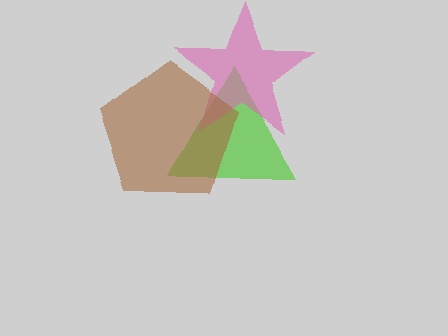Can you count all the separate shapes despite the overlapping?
Yes, there are 3 separate shapes.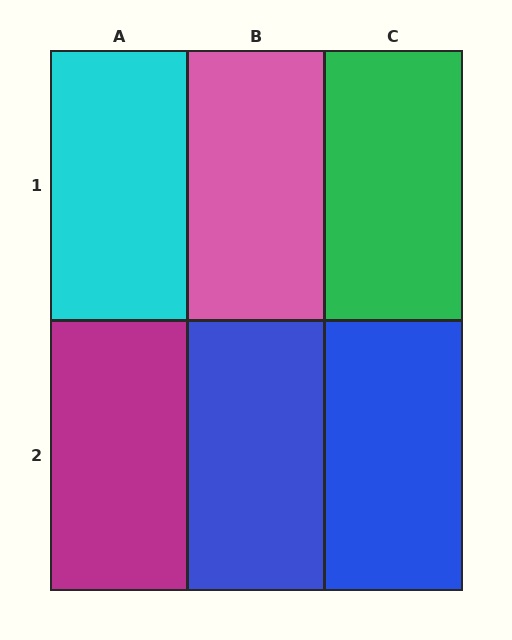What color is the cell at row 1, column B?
Pink.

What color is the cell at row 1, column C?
Green.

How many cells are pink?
1 cell is pink.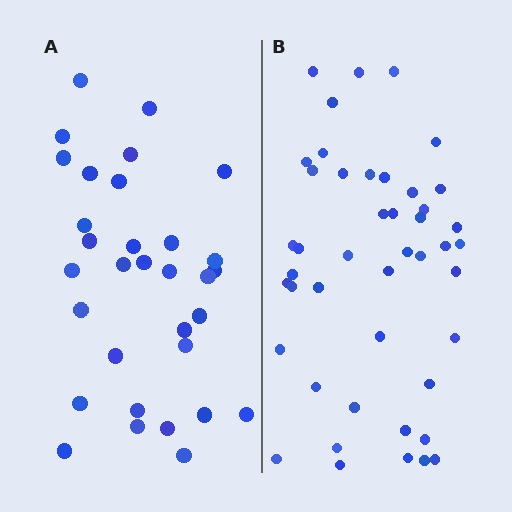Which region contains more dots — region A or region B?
Region B (the right region) has more dots.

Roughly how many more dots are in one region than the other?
Region B has approximately 15 more dots than region A.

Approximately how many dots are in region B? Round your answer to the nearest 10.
About 40 dots. (The exact count is 45, which rounds to 40.)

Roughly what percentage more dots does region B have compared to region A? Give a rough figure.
About 40% more.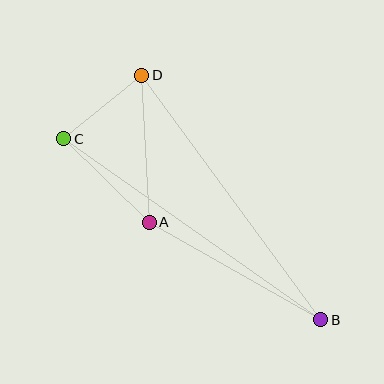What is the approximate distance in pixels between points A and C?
The distance between A and C is approximately 120 pixels.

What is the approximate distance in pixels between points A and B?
The distance between A and B is approximately 197 pixels.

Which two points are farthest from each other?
Points B and C are farthest from each other.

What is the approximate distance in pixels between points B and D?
The distance between B and D is approximately 303 pixels.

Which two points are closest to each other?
Points C and D are closest to each other.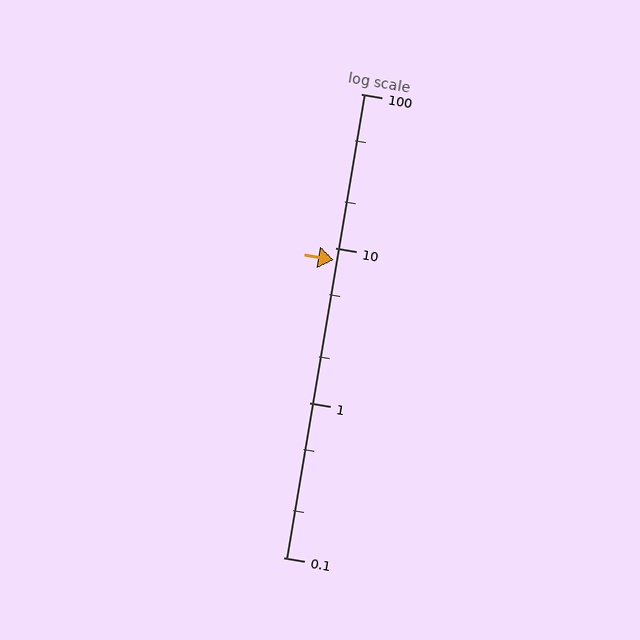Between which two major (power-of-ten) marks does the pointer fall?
The pointer is between 1 and 10.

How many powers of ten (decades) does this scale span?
The scale spans 3 decades, from 0.1 to 100.